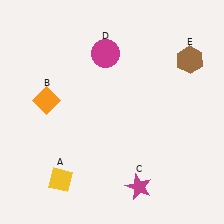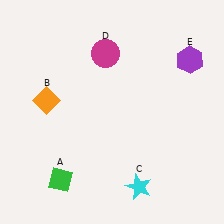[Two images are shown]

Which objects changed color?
A changed from yellow to green. C changed from magenta to cyan. E changed from brown to purple.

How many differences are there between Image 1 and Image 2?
There are 3 differences between the two images.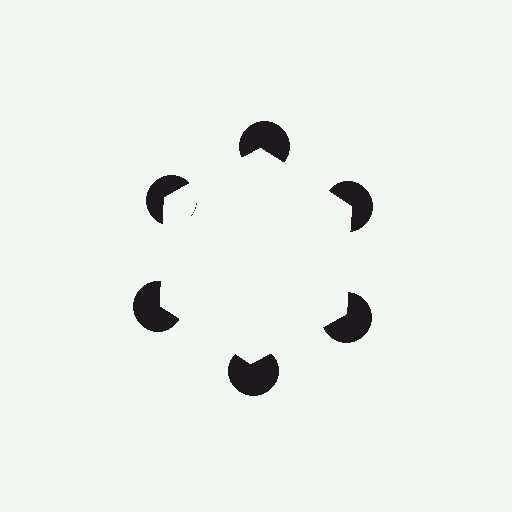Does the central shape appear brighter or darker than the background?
It typically appears slightly brighter than the background, even though no actual brightness change is drawn.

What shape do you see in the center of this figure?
An illusory hexagon — its edges are inferred from the aligned wedge cuts in the pac-man discs, not physically drawn.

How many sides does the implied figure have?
6 sides.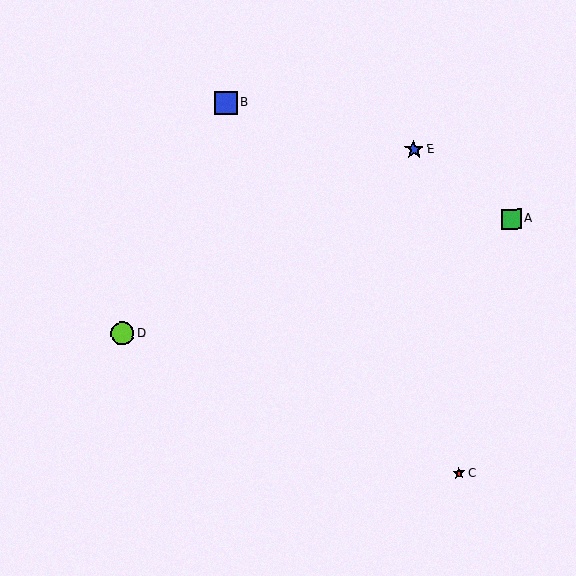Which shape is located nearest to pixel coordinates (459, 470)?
The red star (labeled C) at (459, 473) is nearest to that location.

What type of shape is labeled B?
Shape B is a blue square.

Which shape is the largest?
The lime circle (labeled D) is the largest.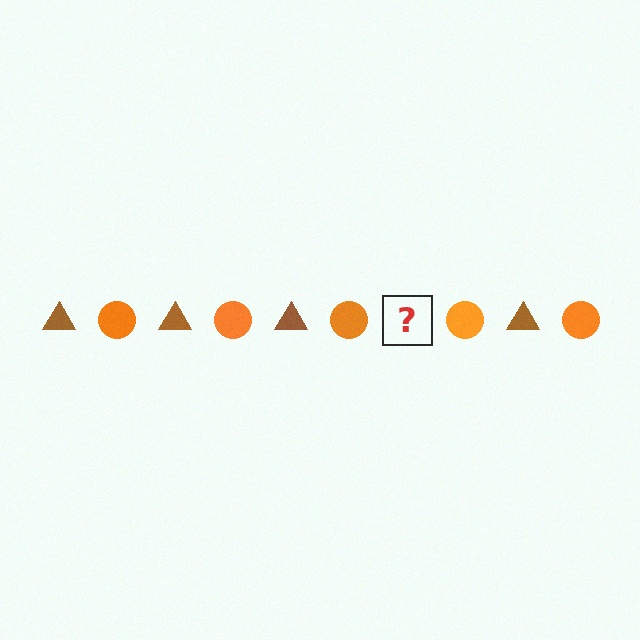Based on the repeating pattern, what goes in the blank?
The blank should be a brown triangle.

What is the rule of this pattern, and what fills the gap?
The rule is that the pattern alternates between brown triangle and orange circle. The gap should be filled with a brown triangle.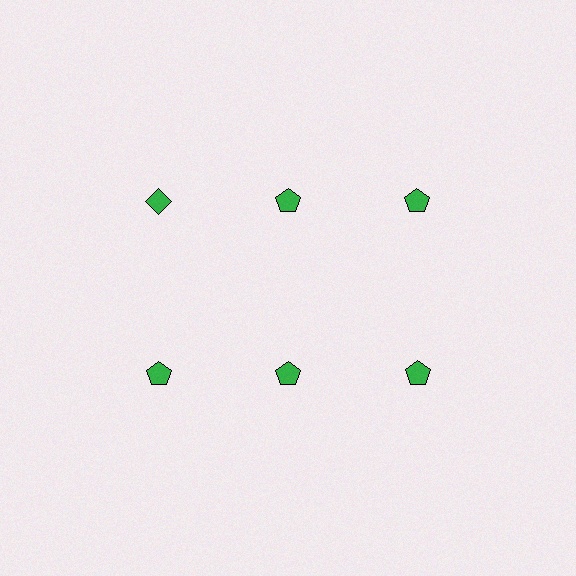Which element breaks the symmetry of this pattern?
The green diamond in the top row, leftmost column breaks the symmetry. All other shapes are green pentagons.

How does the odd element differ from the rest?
It has a different shape: diamond instead of pentagon.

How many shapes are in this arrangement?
There are 6 shapes arranged in a grid pattern.